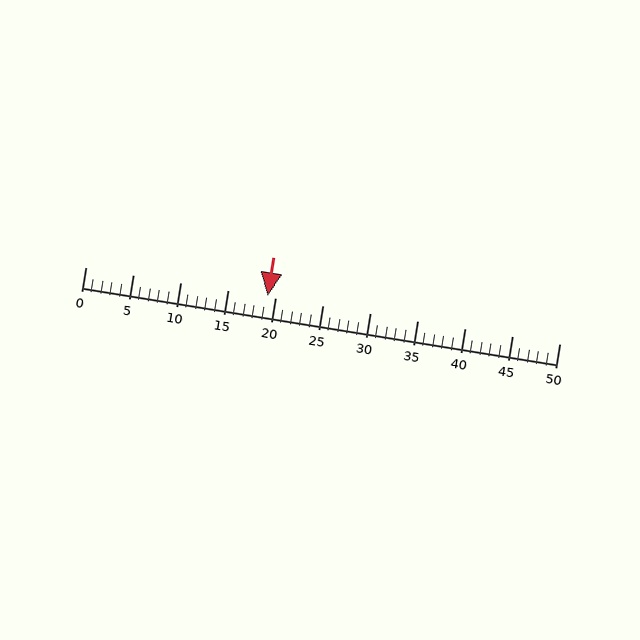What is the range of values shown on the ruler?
The ruler shows values from 0 to 50.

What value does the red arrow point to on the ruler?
The red arrow points to approximately 19.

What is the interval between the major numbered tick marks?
The major tick marks are spaced 5 units apart.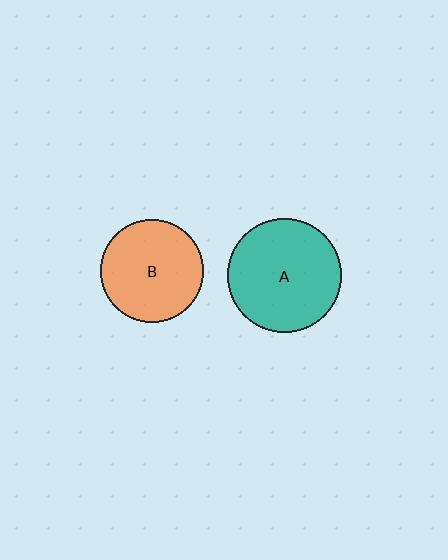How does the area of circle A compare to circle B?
Approximately 1.2 times.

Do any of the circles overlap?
No, none of the circles overlap.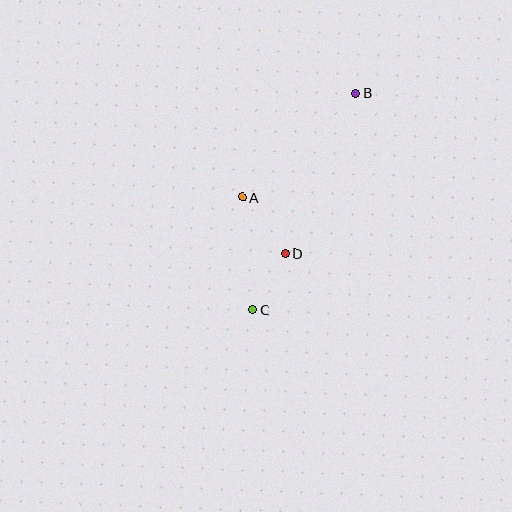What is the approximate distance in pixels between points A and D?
The distance between A and D is approximately 70 pixels.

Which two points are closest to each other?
Points C and D are closest to each other.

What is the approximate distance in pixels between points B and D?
The distance between B and D is approximately 175 pixels.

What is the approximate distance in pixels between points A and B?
The distance between A and B is approximately 155 pixels.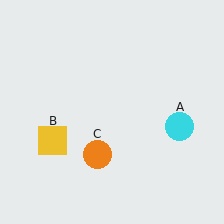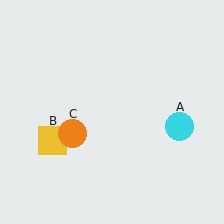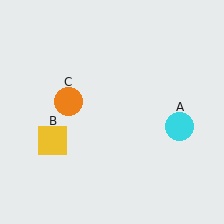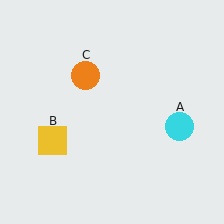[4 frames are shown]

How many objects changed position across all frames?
1 object changed position: orange circle (object C).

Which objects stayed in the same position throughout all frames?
Cyan circle (object A) and yellow square (object B) remained stationary.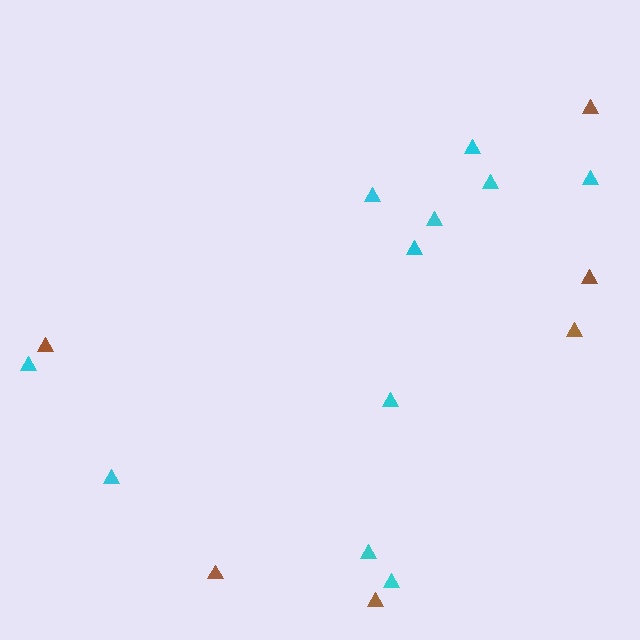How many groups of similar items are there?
There are 2 groups: one group of brown triangles (6) and one group of cyan triangles (11).